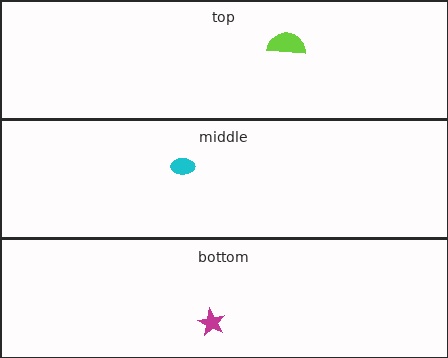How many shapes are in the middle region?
1.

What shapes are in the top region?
The lime semicircle.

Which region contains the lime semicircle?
The top region.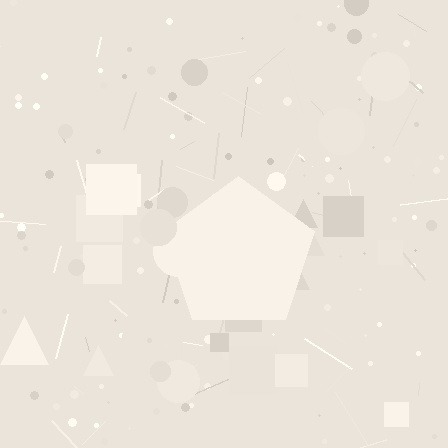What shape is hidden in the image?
A pentagon is hidden in the image.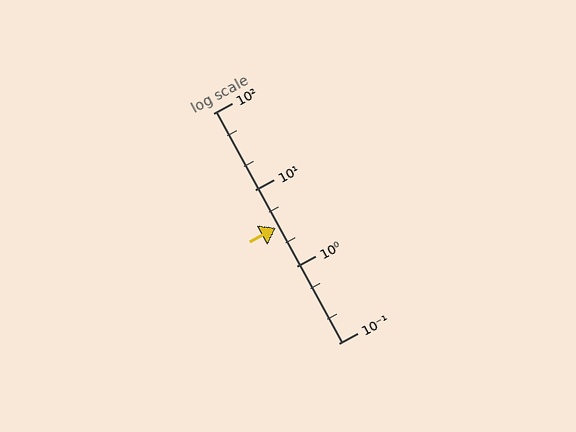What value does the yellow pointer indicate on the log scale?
The pointer indicates approximately 3.2.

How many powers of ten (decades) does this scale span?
The scale spans 3 decades, from 0.1 to 100.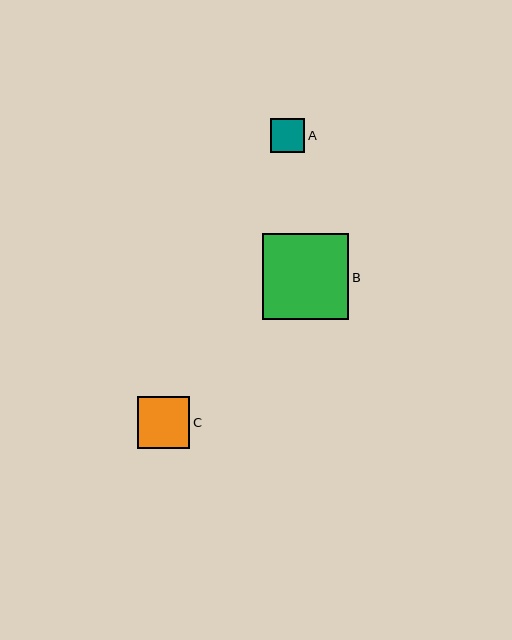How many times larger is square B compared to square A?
Square B is approximately 2.5 times the size of square A.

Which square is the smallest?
Square A is the smallest with a size of approximately 34 pixels.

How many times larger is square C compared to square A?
Square C is approximately 1.5 times the size of square A.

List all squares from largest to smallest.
From largest to smallest: B, C, A.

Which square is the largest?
Square B is the largest with a size of approximately 86 pixels.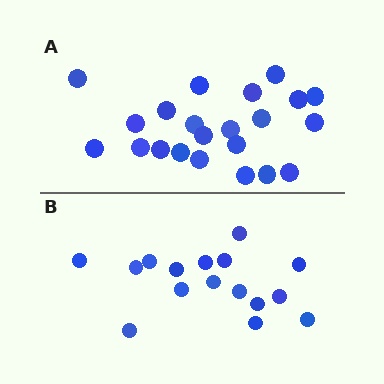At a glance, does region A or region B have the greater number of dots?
Region A (the top region) has more dots.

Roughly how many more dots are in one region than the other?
Region A has about 6 more dots than region B.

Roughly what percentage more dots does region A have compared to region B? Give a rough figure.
About 40% more.